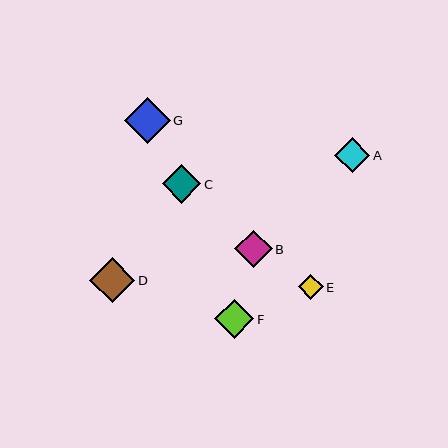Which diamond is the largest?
Diamond G is the largest with a size of approximately 46 pixels.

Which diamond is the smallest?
Diamond E is the smallest with a size of approximately 25 pixels.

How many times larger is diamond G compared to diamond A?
Diamond G is approximately 1.3 times the size of diamond A.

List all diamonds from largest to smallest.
From largest to smallest: G, D, F, C, B, A, E.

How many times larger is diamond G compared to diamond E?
Diamond G is approximately 1.9 times the size of diamond E.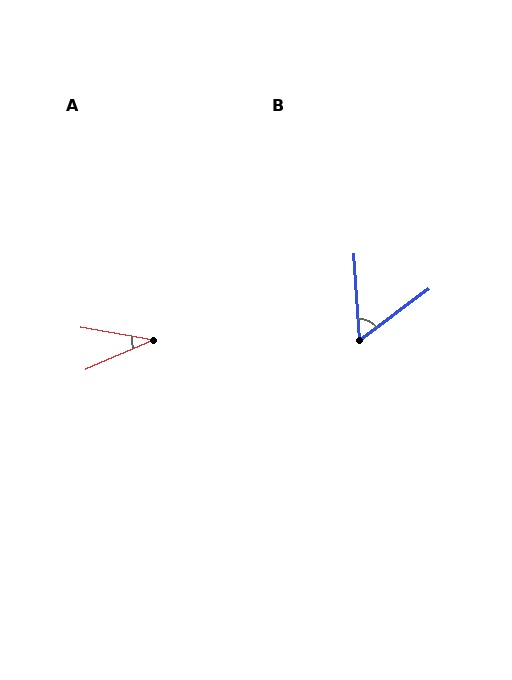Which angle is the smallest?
A, at approximately 33 degrees.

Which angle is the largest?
B, at approximately 57 degrees.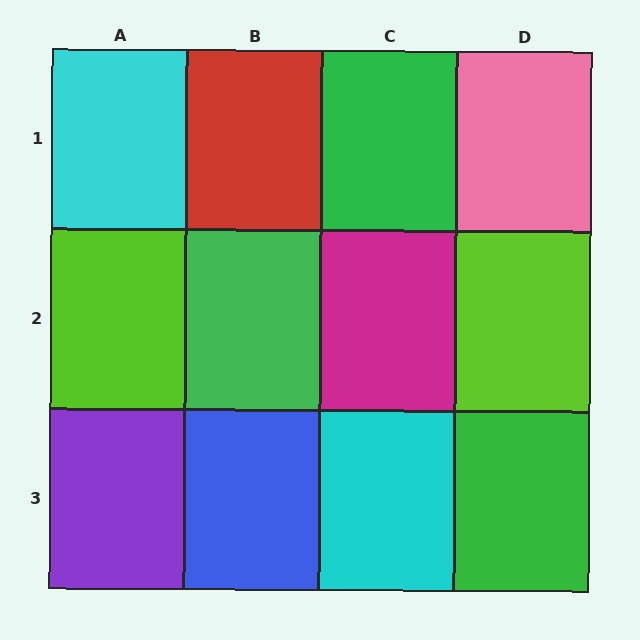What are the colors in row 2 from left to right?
Lime, green, magenta, lime.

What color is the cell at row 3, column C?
Cyan.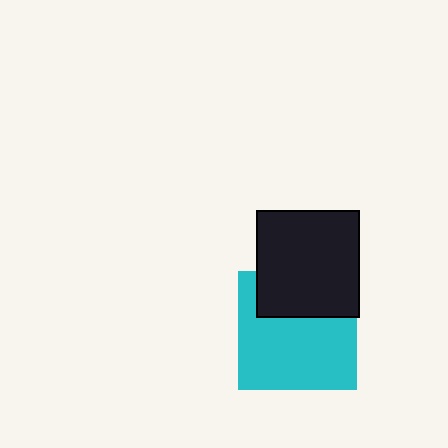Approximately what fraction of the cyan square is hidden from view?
Roughly 33% of the cyan square is hidden behind the black rectangle.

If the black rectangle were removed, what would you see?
You would see the complete cyan square.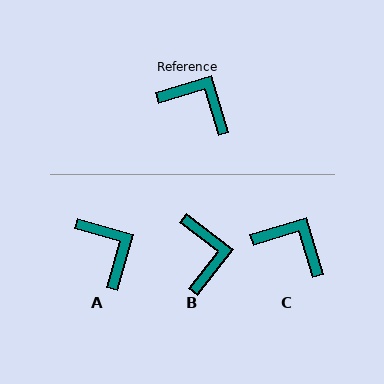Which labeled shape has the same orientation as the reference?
C.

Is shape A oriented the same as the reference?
No, it is off by about 33 degrees.